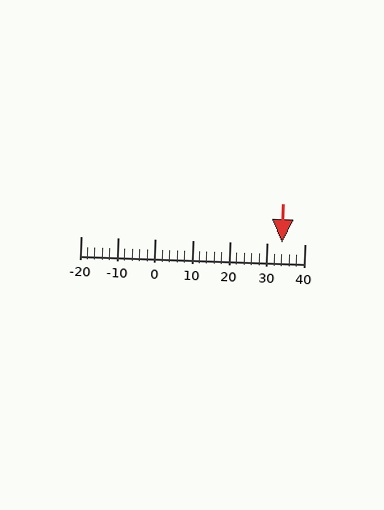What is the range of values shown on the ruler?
The ruler shows values from -20 to 40.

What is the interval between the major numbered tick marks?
The major tick marks are spaced 10 units apart.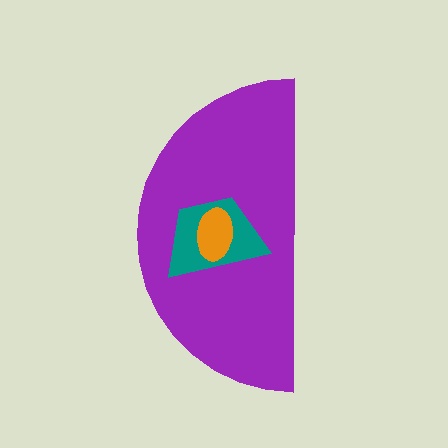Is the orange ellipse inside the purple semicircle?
Yes.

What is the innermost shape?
The orange ellipse.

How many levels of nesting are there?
3.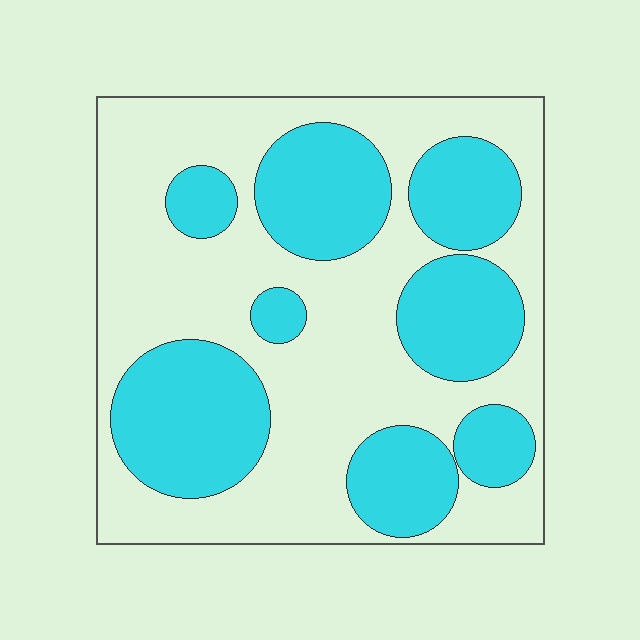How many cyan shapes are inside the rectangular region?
8.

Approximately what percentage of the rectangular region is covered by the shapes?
Approximately 40%.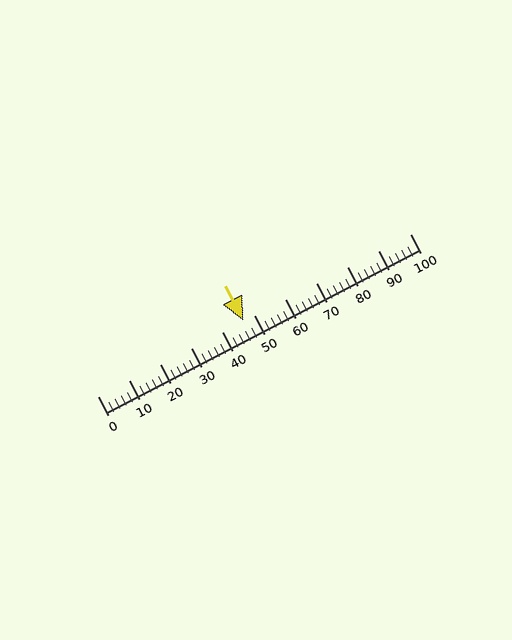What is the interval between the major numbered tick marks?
The major tick marks are spaced 10 units apart.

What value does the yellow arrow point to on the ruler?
The yellow arrow points to approximately 47.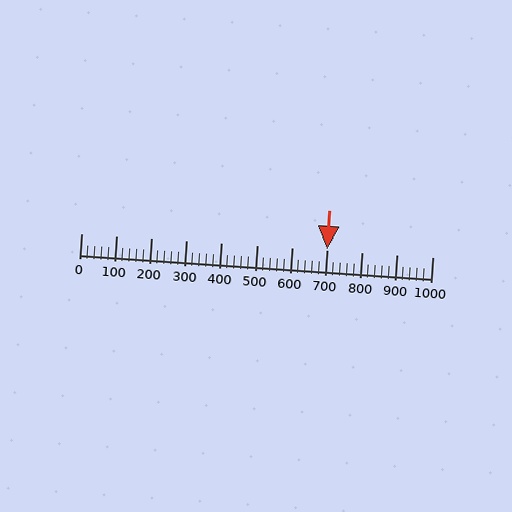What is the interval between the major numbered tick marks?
The major tick marks are spaced 100 units apart.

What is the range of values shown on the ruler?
The ruler shows values from 0 to 1000.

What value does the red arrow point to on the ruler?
The red arrow points to approximately 700.